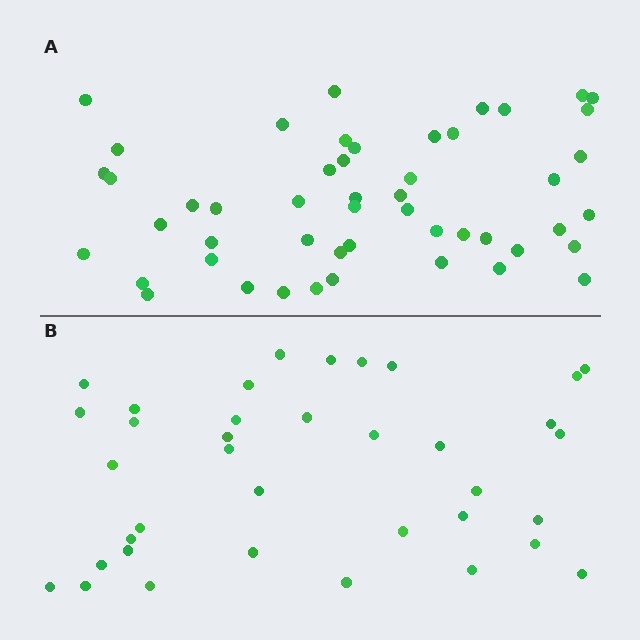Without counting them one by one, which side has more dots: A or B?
Region A (the top region) has more dots.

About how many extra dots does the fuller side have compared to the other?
Region A has approximately 15 more dots than region B.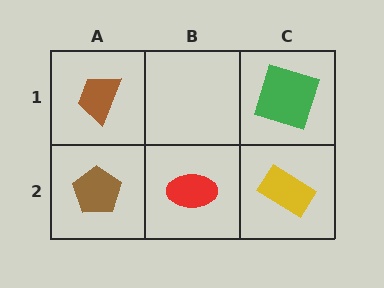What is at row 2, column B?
A red ellipse.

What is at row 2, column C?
A yellow rectangle.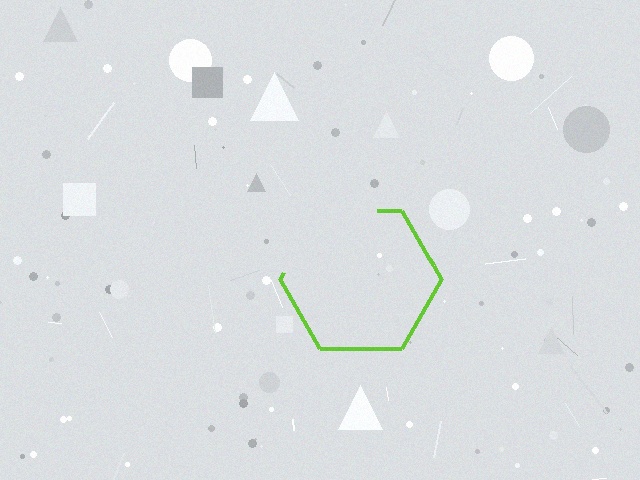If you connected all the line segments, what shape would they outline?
They would outline a hexagon.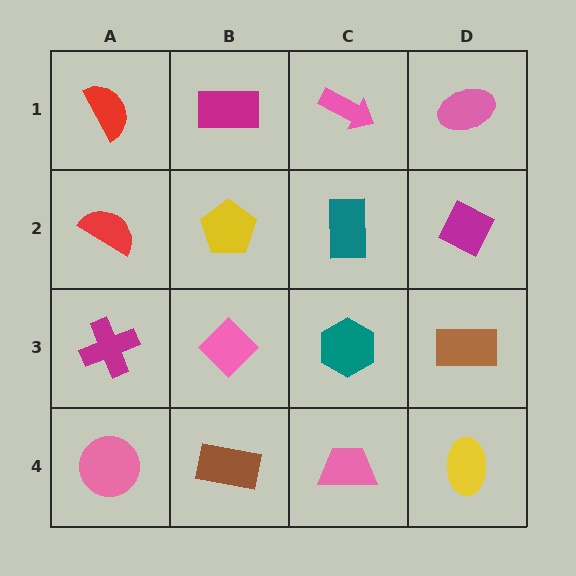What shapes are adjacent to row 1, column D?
A magenta diamond (row 2, column D), a pink arrow (row 1, column C).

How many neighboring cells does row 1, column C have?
3.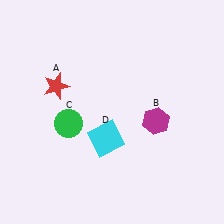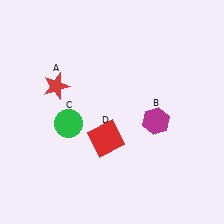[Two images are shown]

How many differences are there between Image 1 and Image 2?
There is 1 difference between the two images.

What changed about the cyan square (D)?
In Image 1, D is cyan. In Image 2, it changed to red.